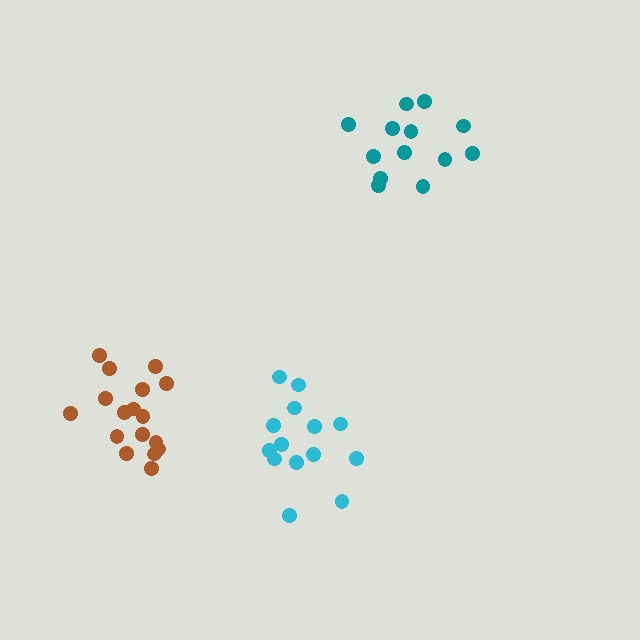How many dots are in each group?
Group 1: 17 dots, Group 2: 13 dots, Group 3: 14 dots (44 total).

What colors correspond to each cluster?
The clusters are colored: brown, teal, cyan.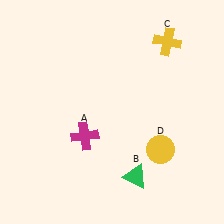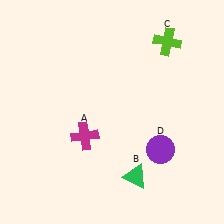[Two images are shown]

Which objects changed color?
C changed from yellow to lime. D changed from yellow to purple.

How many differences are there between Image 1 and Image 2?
There are 2 differences between the two images.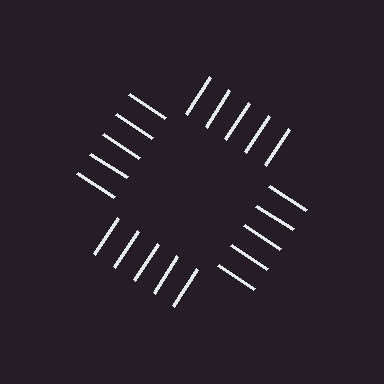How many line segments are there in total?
20 — 5 along each of the 4 edges.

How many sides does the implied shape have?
4 sides — the line-ends trace a square.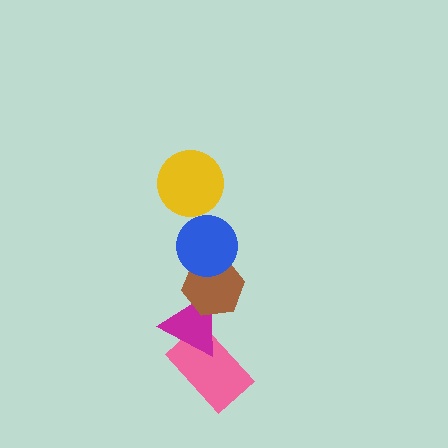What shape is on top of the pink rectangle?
The magenta triangle is on top of the pink rectangle.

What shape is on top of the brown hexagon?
The blue circle is on top of the brown hexagon.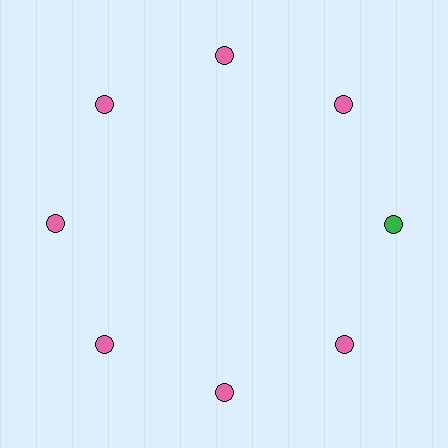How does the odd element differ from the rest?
It has a different color: green instead of pink.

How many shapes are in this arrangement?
There are 8 shapes arranged in a ring pattern.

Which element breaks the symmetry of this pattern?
The green circle at roughly the 3 o'clock position breaks the symmetry. All other shapes are pink circles.